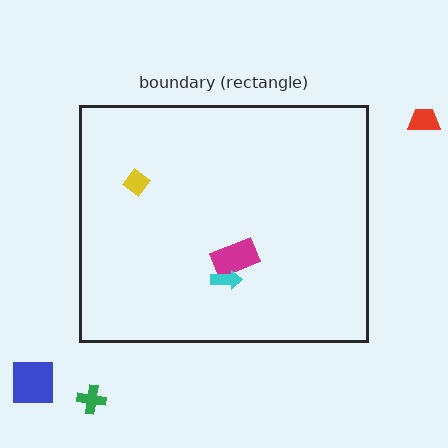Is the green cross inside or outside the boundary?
Outside.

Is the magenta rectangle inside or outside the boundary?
Inside.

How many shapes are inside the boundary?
3 inside, 3 outside.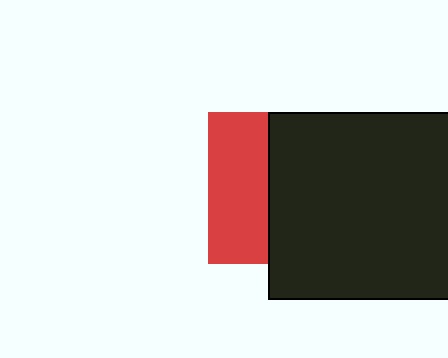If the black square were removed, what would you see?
You would see the complete red square.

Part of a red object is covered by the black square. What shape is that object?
It is a square.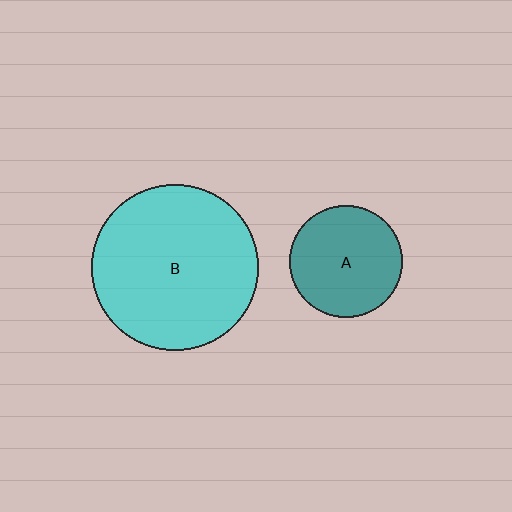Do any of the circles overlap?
No, none of the circles overlap.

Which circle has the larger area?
Circle B (cyan).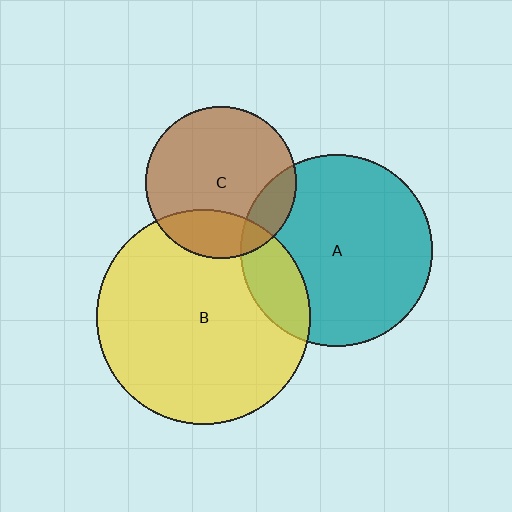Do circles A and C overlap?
Yes.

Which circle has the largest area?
Circle B (yellow).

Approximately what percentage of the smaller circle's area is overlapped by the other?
Approximately 15%.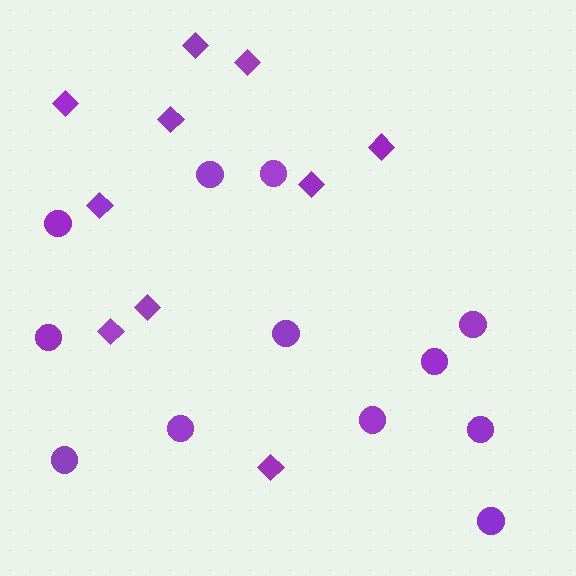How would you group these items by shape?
There are 2 groups: one group of circles (12) and one group of diamonds (10).